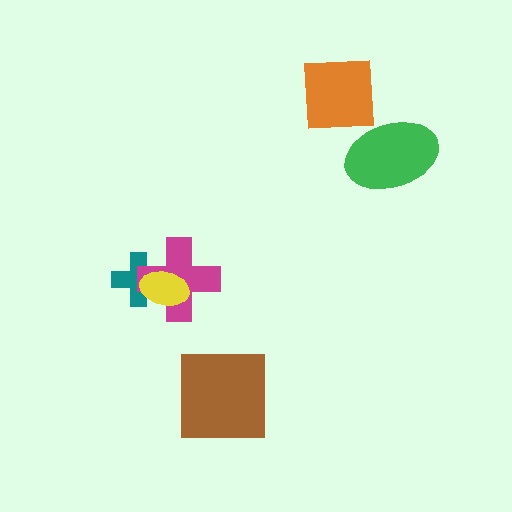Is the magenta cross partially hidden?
Yes, it is partially covered by another shape.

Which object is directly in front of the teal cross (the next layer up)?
The magenta cross is directly in front of the teal cross.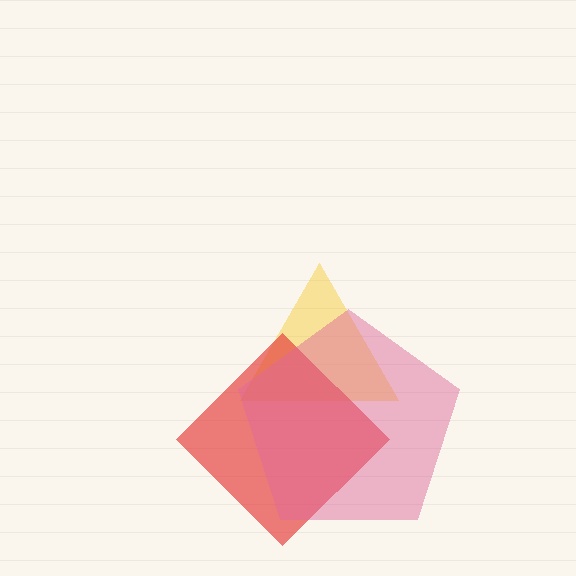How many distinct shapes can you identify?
There are 3 distinct shapes: a yellow triangle, a red diamond, a pink pentagon.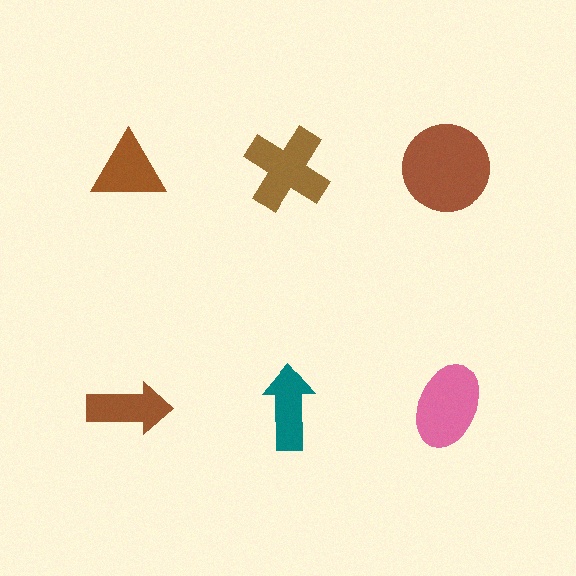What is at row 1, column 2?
A brown cross.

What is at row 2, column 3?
A pink ellipse.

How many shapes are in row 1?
3 shapes.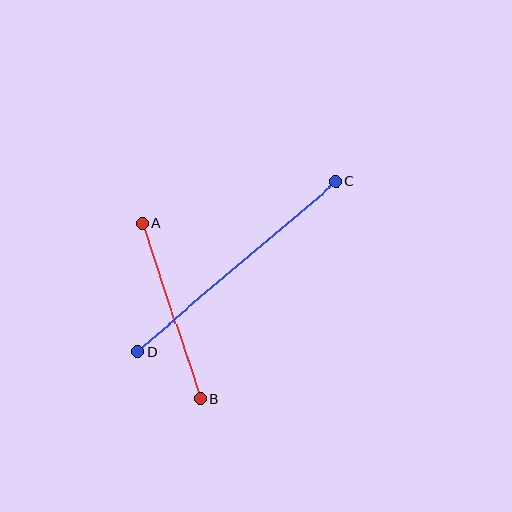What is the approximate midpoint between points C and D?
The midpoint is at approximately (237, 267) pixels.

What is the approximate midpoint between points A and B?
The midpoint is at approximately (171, 311) pixels.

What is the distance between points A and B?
The distance is approximately 185 pixels.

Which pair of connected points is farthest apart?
Points C and D are farthest apart.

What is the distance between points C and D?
The distance is approximately 261 pixels.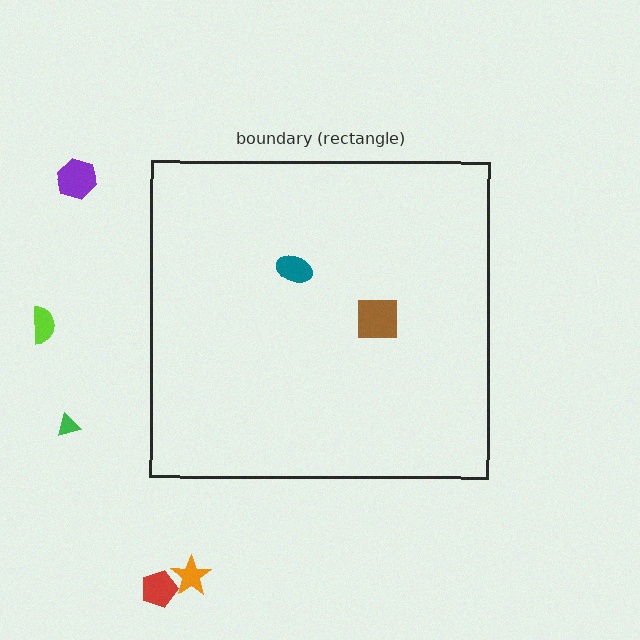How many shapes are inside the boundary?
2 inside, 5 outside.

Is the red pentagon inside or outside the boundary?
Outside.